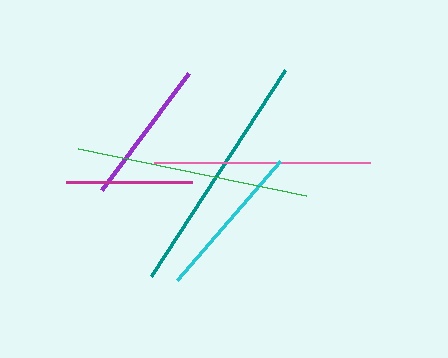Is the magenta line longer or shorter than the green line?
The green line is longer than the magenta line.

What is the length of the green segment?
The green segment is approximately 233 pixels long.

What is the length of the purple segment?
The purple segment is approximately 146 pixels long.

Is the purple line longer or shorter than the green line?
The green line is longer than the purple line.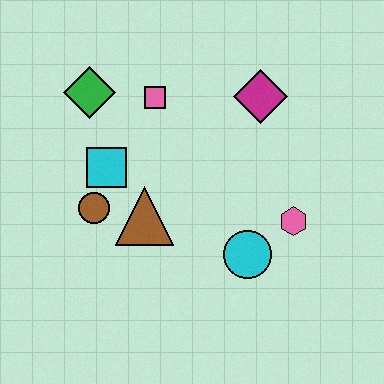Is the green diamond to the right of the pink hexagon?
No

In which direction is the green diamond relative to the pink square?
The green diamond is to the left of the pink square.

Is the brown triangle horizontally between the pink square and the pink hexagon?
No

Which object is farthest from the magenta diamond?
The brown circle is farthest from the magenta diamond.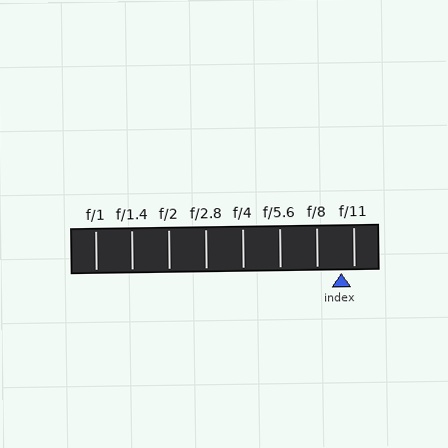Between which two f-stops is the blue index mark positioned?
The index mark is between f/8 and f/11.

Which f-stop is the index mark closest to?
The index mark is closest to f/11.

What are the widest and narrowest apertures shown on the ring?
The widest aperture shown is f/1 and the narrowest is f/11.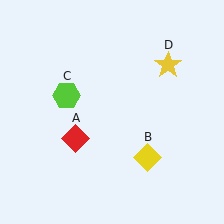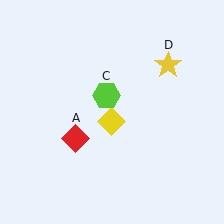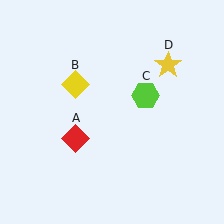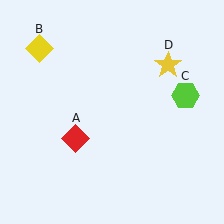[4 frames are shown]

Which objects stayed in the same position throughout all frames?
Red diamond (object A) and yellow star (object D) remained stationary.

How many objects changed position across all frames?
2 objects changed position: yellow diamond (object B), lime hexagon (object C).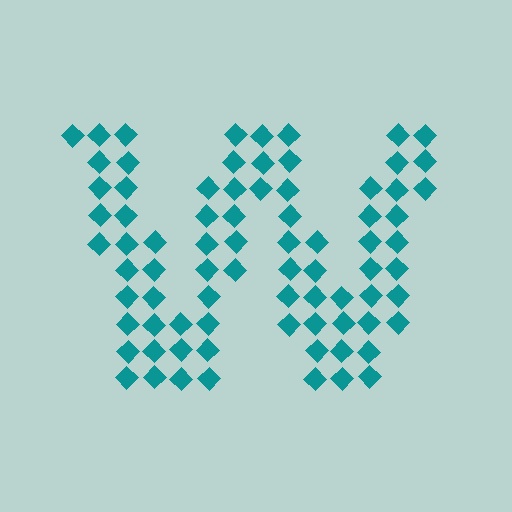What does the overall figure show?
The overall figure shows the letter W.